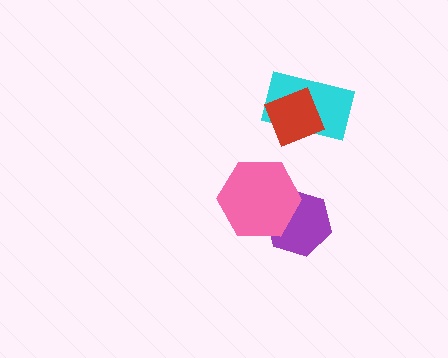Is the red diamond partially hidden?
No, no other shape covers it.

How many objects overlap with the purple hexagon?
1 object overlaps with the purple hexagon.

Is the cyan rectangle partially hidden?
Yes, it is partially covered by another shape.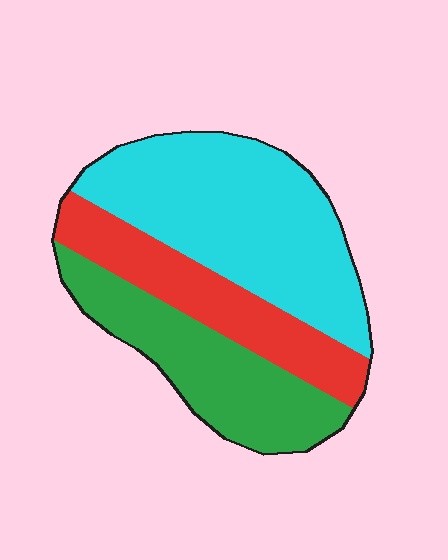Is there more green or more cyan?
Cyan.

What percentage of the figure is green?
Green takes up about one quarter (1/4) of the figure.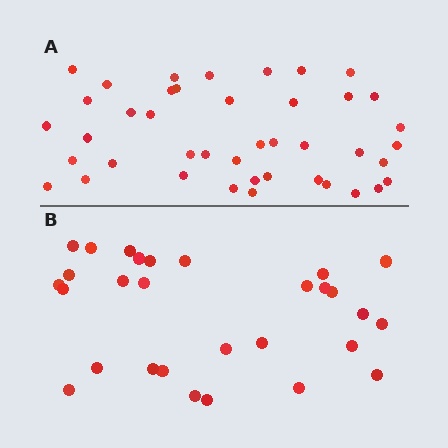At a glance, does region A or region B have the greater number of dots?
Region A (the top region) has more dots.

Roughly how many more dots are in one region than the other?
Region A has approximately 15 more dots than region B.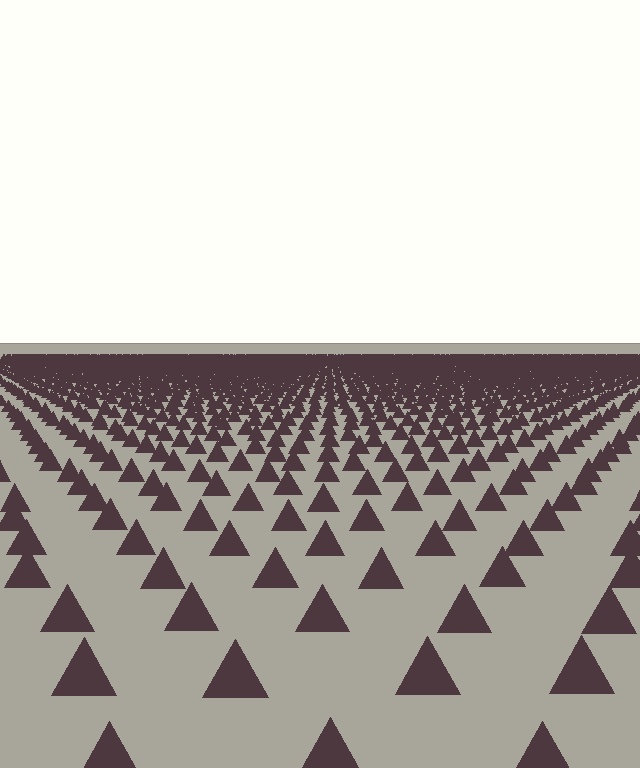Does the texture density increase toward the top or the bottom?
Density increases toward the top.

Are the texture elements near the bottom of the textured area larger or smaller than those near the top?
Larger. Near the bottom, elements are closer to the viewer and appear at a bigger on-screen size.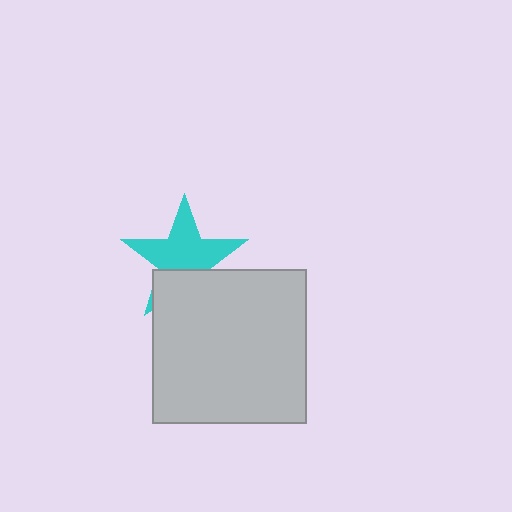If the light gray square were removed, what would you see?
You would see the complete cyan star.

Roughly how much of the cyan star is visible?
About half of it is visible (roughly 65%).